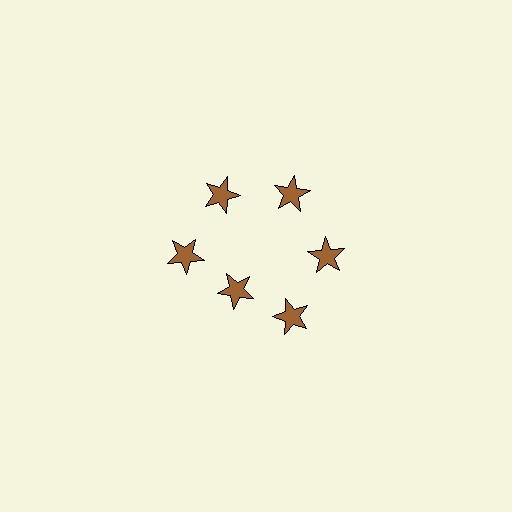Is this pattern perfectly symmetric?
No. The 6 brown stars are arranged in a ring, but one element near the 7 o'clock position is pulled inward toward the center, breaking the 6-fold rotational symmetry.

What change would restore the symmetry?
The symmetry would be restored by moving it outward, back onto the ring so that all 6 stars sit at equal angles and equal distance from the center.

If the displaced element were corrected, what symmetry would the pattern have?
It would have 6-fold rotational symmetry — the pattern would map onto itself every 60 degrees.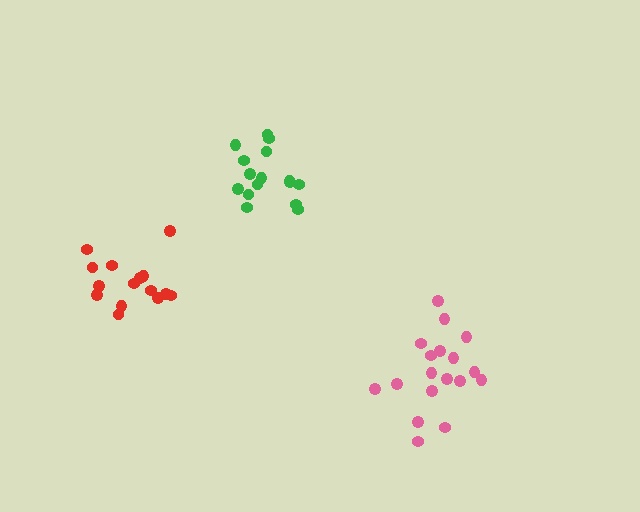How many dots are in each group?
Group 1: 16 dots, Group 2: 18 dots, Group 3: 15 dots (49 total).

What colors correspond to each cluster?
The clusters are colored: green, pink, red.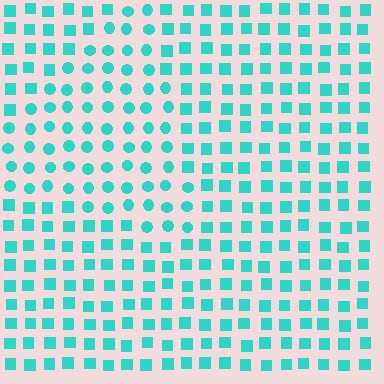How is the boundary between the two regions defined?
The boundary is defined by a change in element shape: circles inside vs. squares outside. All elements share the same color and spacing.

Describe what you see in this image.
The image is filled with small cyan elements arranged in a uniform grid. A triangle-shaped region contains circles, while the surrounding area contains squares. The boundary is defined purely by the change in element shape.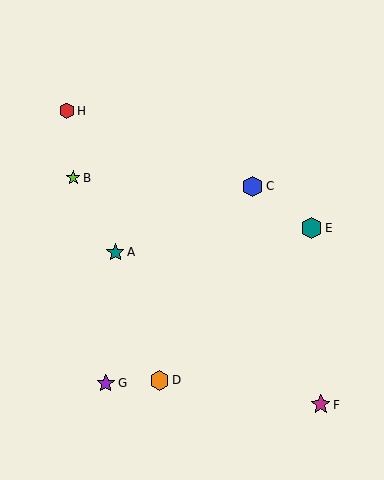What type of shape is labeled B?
Shape B is a lime star.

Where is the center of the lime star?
The center of the lime star is at (73, 178).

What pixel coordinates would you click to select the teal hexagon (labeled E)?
Click at (311, 228) to select the teal hexagon E.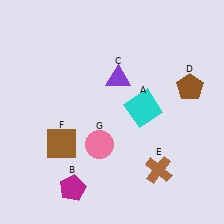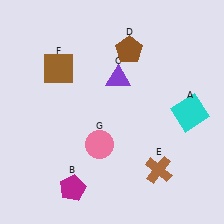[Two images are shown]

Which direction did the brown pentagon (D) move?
The brown pentagon (D) moved left.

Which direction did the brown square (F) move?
The brown square (F) moved up.